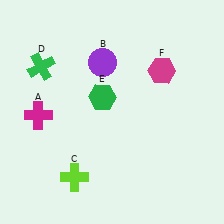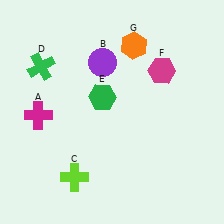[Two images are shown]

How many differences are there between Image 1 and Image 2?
There is 1 difference between the two images.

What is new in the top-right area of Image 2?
An orange hexagon (G) was added in the top-right area of Image 2.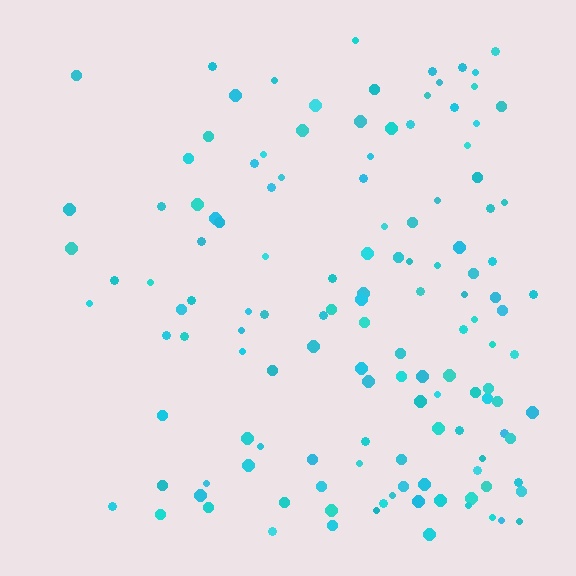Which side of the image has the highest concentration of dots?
The right.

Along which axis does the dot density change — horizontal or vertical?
Horizontal.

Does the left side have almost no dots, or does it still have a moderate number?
Still a moderate number, just noticeably fewer than the right.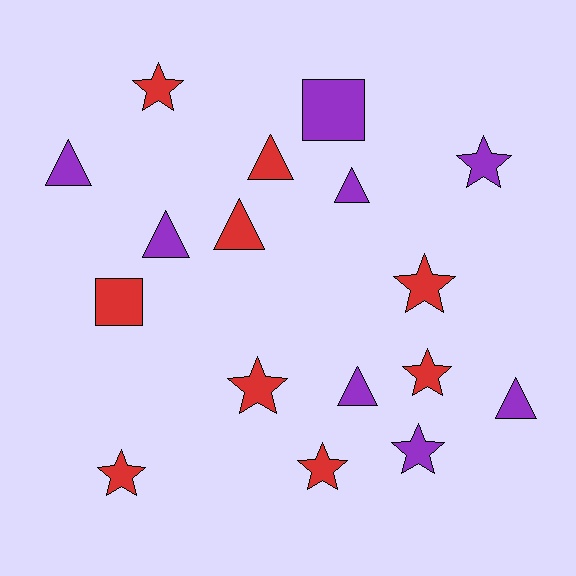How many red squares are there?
There is 1 red square.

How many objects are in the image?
There are 17 objects.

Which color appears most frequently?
Red, with 9 objects.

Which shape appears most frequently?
Star, with 8 objects.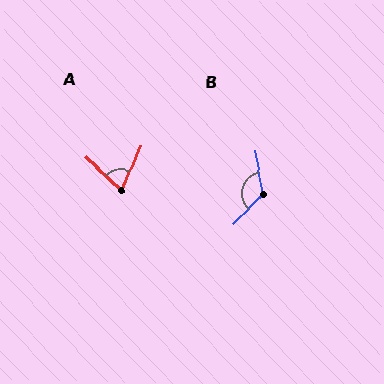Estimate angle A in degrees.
Approximately 69 degrees.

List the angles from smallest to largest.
A (69°), B (126°).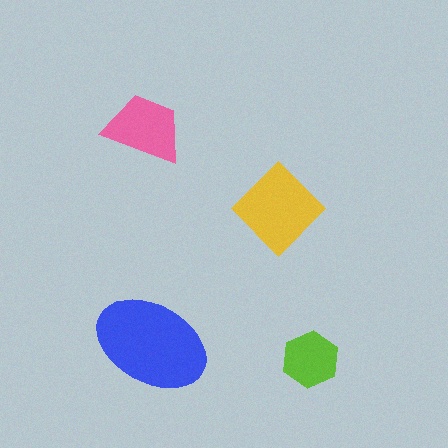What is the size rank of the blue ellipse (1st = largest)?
1st.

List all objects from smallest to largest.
The lime hexagon, the pink trapezoid, the yellow diamond, the blue ellipse.